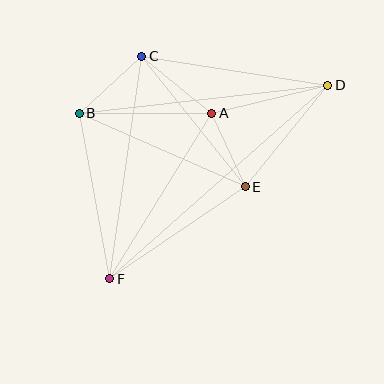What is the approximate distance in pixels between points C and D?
The distance between C and D is approximately 188 pixels.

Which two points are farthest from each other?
Points D and F are farthest from each other.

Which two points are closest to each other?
Points A and E are closest to each other.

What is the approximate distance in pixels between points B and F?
The distance between B and F is approximately 168 pixels.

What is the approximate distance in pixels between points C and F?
The distance between C and F is approximately 225 pixels.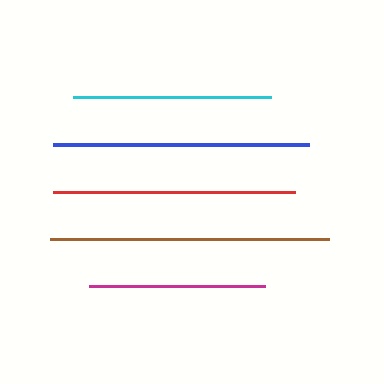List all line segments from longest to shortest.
From longest to shortest: brown, blue, red, cyan, magenta.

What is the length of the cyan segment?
The cyan segment is approximately 198 pixels long.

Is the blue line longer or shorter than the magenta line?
The blue line is longer than the magenta line.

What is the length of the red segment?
The red segment is approximately 242 pixels long.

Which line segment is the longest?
The brown line is the longest at approximately 279 pixels.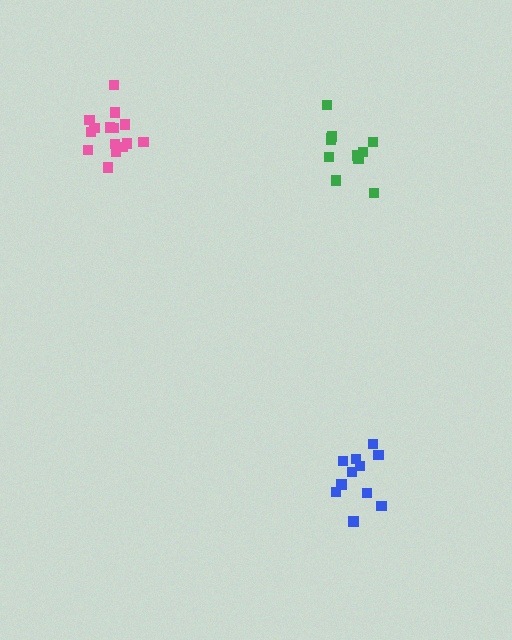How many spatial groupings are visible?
There are 3 spatial groupings.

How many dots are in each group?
Group 1: 11 dots, Group 2: 11 dots, Group 3: 15 dots (37 total).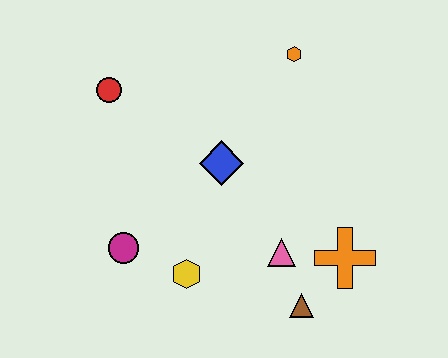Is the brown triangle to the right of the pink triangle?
Yes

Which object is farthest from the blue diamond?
The brown triangle is farthest from the blue diamond.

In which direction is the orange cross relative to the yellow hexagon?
The orange cross is to the right of the yellow hexagon.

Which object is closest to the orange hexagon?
The blue diamond is closest to the orange hexagon.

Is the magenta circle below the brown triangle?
No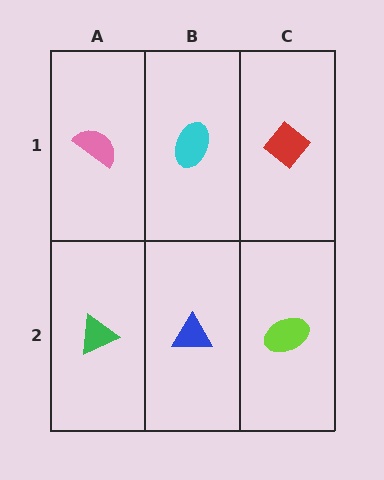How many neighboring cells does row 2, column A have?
2.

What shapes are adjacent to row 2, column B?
A cyan ellipse (row 1, column B), a green triangle (row 2, column A), a lime ellipse (row 2, column C).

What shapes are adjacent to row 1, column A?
A green triangle (row 2, column A), a cyan ellipse (row 1, column B).